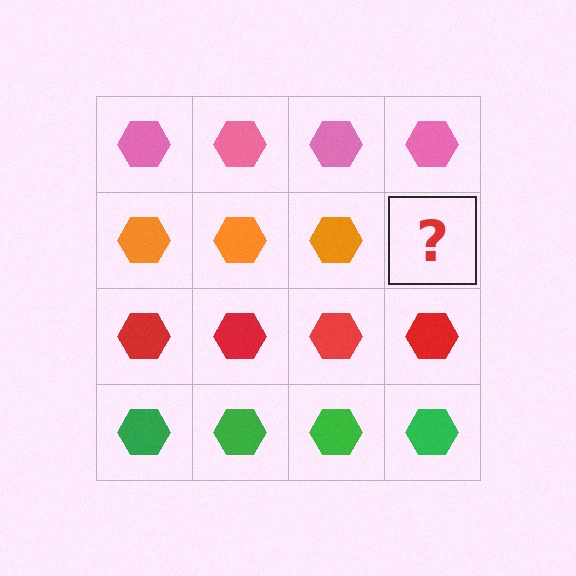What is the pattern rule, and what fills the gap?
The rule is that each row has a consistent color. The gap should be filled with an orange hexagon.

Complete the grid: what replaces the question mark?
The question mark should be replaced with an orange hexagon.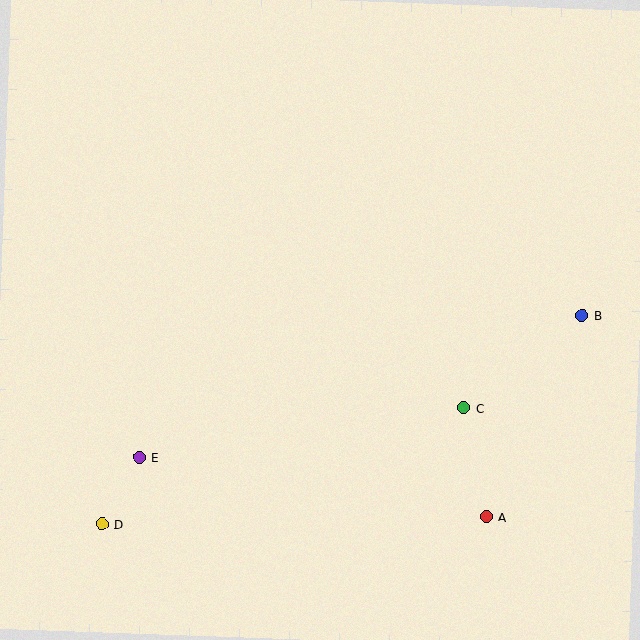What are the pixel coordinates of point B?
Point B is at (582, 315).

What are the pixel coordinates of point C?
Point C is at (464, 408).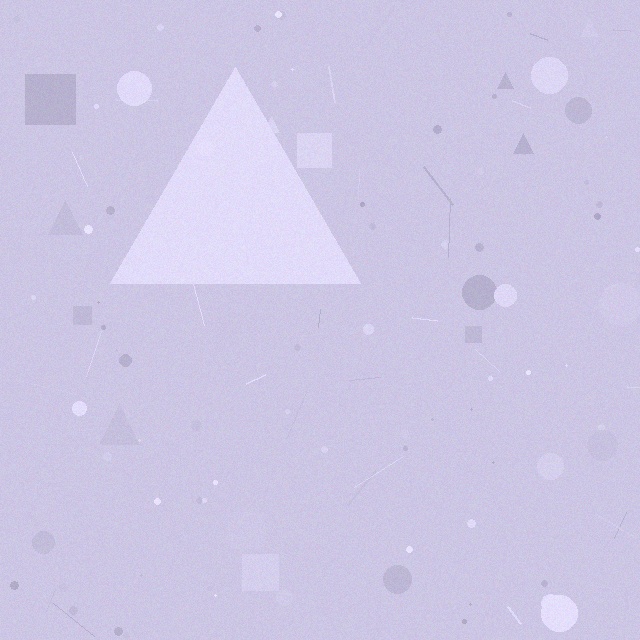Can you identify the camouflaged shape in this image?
The camouflaged shape is a triangle.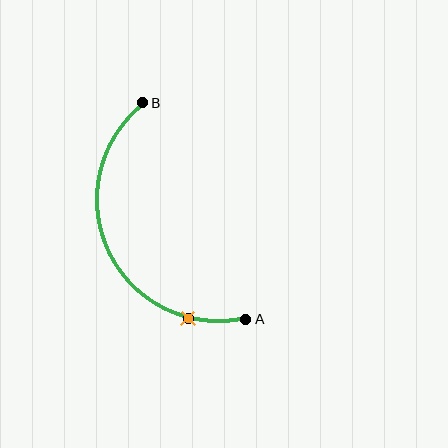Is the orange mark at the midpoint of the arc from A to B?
No. The orange mark lies on the arc but is closer to endpoint A. The arc midpoint would be at the point on the curve equidistant along the arc from both A and B.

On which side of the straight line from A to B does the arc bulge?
The arc bulges to the left of the straight line connecting A and B.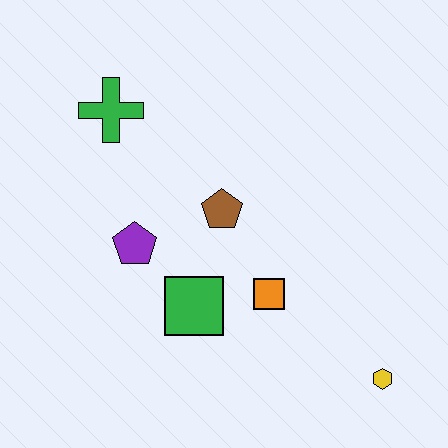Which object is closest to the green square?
The orange square is closest to the green square.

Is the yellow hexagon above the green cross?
No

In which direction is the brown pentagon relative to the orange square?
The brown pentagon is above the orange square.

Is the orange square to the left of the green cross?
No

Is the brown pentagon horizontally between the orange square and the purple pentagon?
Yes